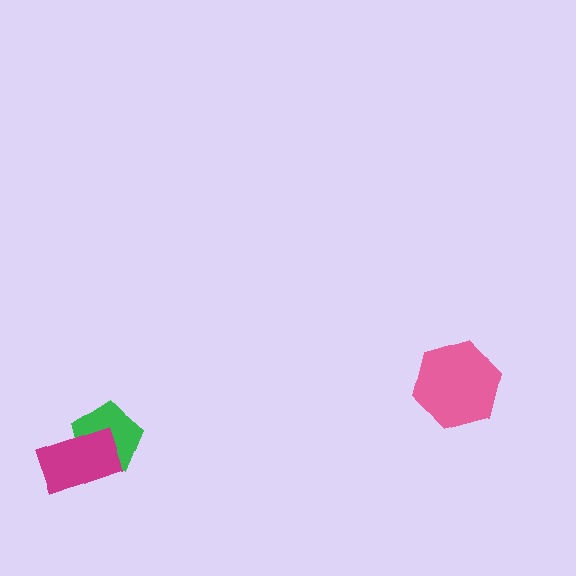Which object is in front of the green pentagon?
The magenta rectangle is in front of the green pentagon.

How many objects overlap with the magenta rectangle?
1 object overlaps with the magenta rectangle.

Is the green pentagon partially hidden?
Yes, it is partially covered by another shape.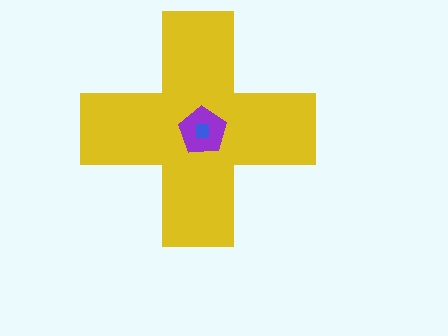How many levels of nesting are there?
3.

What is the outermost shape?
The yellow cross.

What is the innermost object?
The blue square.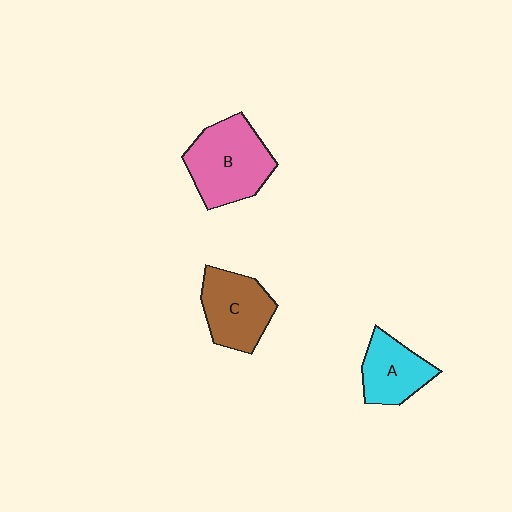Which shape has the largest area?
Shape B (pink).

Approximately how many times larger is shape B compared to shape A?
Approximately 1.5 times.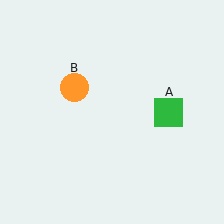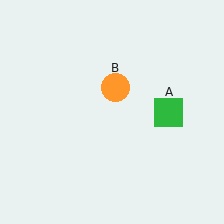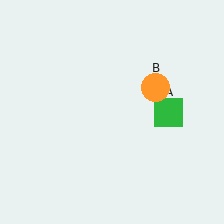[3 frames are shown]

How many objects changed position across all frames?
1 object changed position: orange circle (object B).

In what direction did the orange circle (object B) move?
The orange circle (object B) moved right.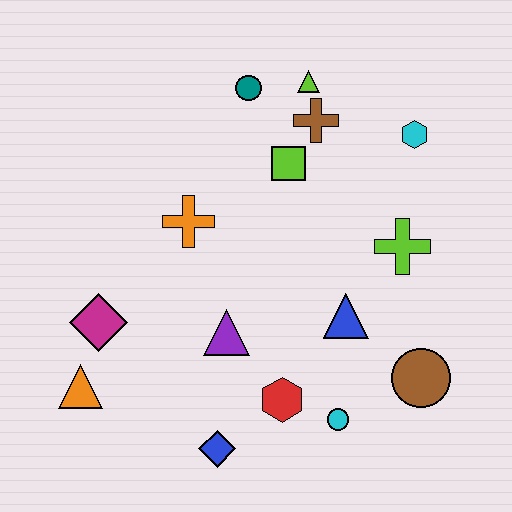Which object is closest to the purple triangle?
The red hexagon is closest to the purple triangle.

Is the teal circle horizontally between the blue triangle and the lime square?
No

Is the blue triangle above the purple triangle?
Yes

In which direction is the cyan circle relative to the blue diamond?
The cyan circle is to the right of the blue diamond.